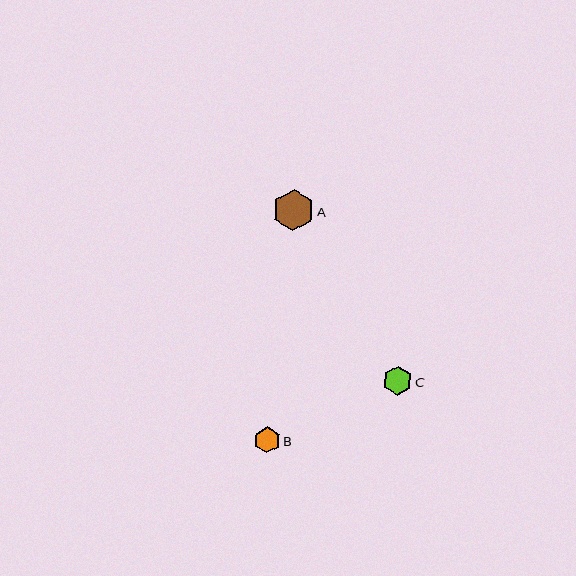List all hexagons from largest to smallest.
From largest to smallest: A, C, B.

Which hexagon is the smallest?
Hexagon B is the smallest with a size of approximately 26 pixels.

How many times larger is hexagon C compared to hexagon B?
Hexagon C is approximately 1.1 times the size of hexagon B.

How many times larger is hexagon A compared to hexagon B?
Hexagon A is approximately 1.6 times the size of hexagon B.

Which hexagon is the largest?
Hexagon A is the largest with a size of approximately 41 pixels.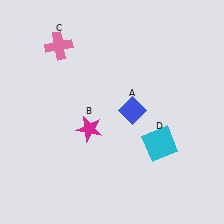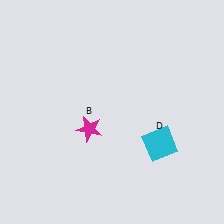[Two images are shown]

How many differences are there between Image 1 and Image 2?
There are 2 differences between the two images.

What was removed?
The pink cross (C), the blue diamond (A) were removed in Image 2.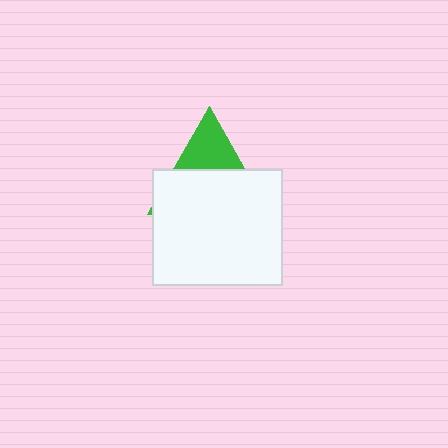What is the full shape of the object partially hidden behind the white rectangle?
The partially hidden object is a green triangle.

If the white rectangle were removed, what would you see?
You would see the complete green triangle.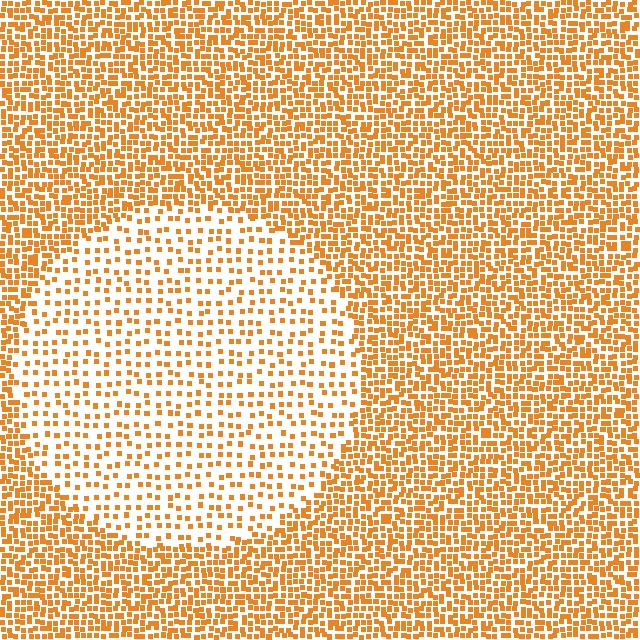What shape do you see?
I see a circle.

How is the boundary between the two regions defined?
The boundary is defined by a change in element density (approximately 2.4x ratio). All elements are the same color, size, and shape.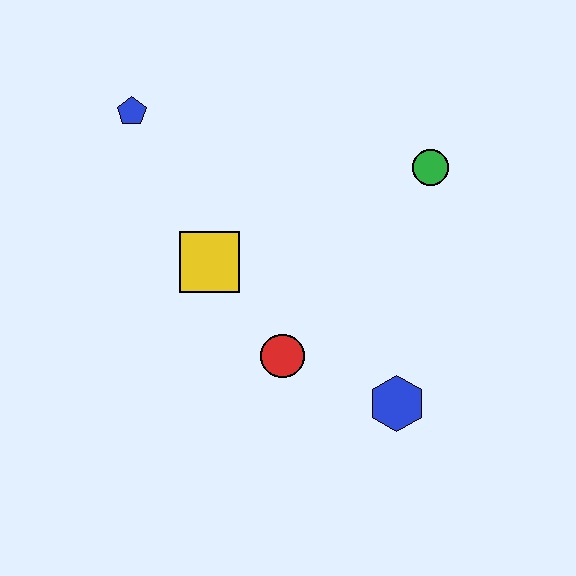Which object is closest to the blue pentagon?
The yellow square is closest to the blue pentagon.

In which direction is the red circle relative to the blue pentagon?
The red circle is below the blue pentagon.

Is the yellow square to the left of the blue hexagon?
Yes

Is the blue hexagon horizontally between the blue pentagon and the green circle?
Yes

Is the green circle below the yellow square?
No